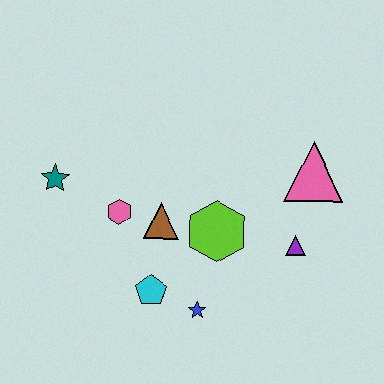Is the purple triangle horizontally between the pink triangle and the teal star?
Yes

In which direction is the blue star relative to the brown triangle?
The blue star is below the brown triangle.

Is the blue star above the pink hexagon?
No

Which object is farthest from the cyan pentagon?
The pink triangle is farthest from the cyan pentagon.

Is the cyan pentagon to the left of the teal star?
No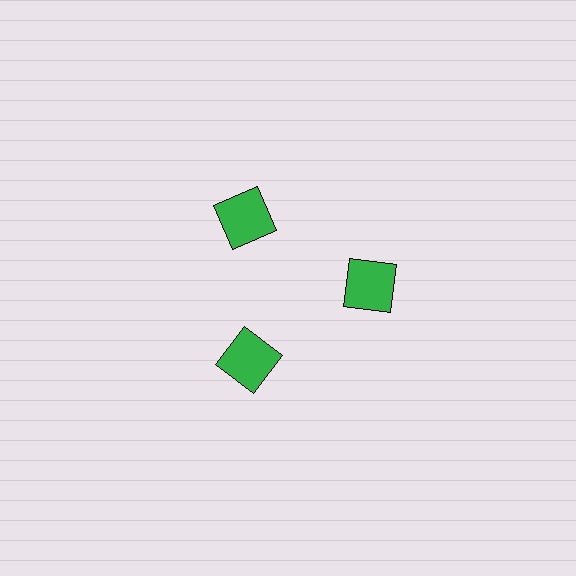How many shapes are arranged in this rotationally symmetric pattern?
There are 3 shapes, arranged in 3 groups of 1.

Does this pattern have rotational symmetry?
Yes, this pattern has 3-fold rotational symmetry. It looks the same after rotating 120 degrees around the center.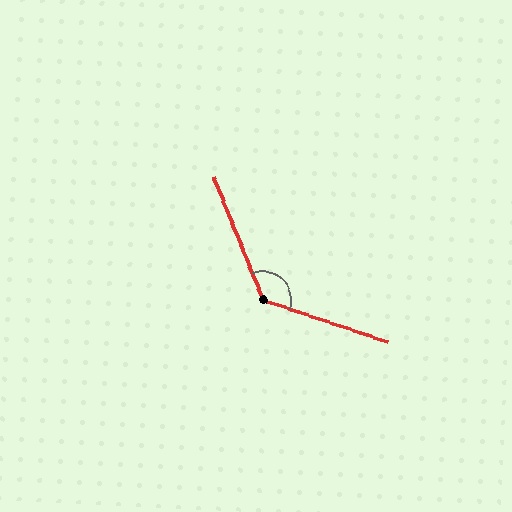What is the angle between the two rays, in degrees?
Approximately 130 degrees.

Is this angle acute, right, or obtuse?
It is obtuse.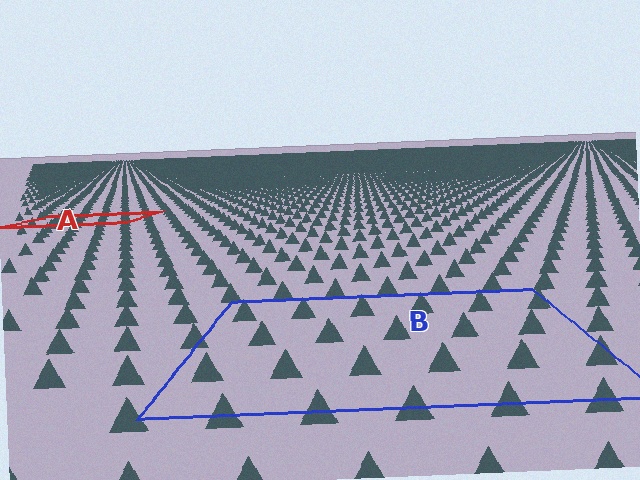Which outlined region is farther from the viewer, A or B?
Region A is farther from the viewer — the texture elements inside it appear smaller and more densely packed.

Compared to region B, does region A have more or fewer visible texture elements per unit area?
Region A has more texture elements per unit area — they are packed more densely because it is farther away.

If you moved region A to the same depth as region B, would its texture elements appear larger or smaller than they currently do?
They would appear larger. At a closer depth, the same texture elements are projected at a bigger on-screen size.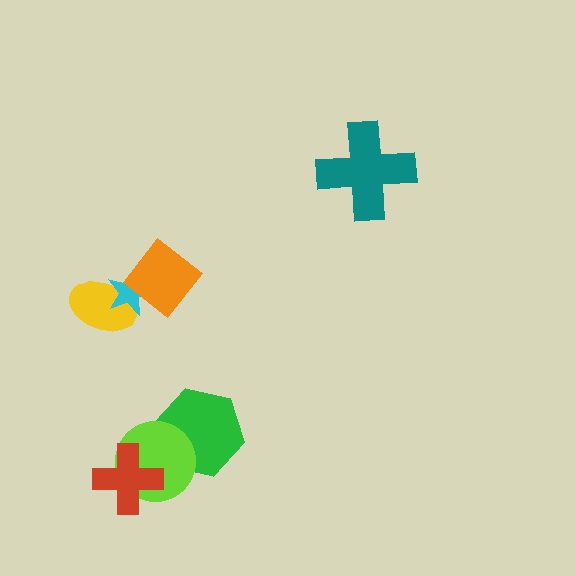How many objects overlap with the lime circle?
2 objects overlap with the lime circle.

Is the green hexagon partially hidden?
Yes, it is partially covered by another shape.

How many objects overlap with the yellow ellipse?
2 objects overlap with the yellow ellipse.